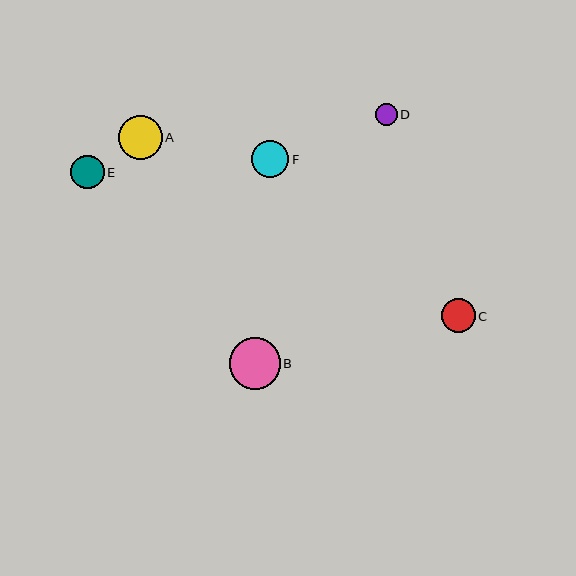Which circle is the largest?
Circle B is the largest with a size of approximately 51 pixels.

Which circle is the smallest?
Circle D is the smallest with a size of approximately 22 pixels.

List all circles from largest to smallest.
From largest to smallest: B, A, F, C, E, D.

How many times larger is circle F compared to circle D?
Circle F is approximately 1.7 times the size of circle D.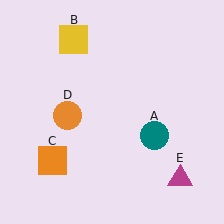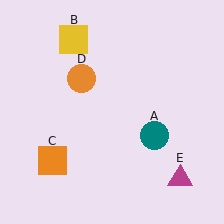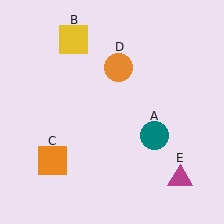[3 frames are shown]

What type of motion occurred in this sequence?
The orange circle (object D) rotated clockwise around the center of the scene.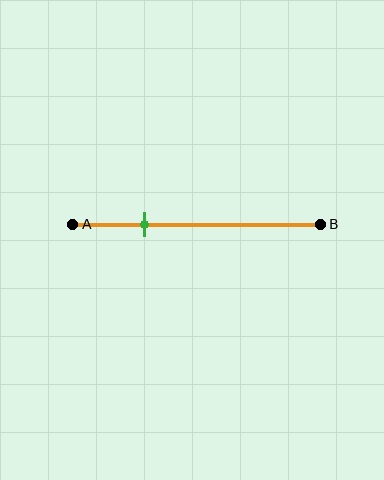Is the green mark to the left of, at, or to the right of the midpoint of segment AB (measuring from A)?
The green mark is to the left of the midpoint of segment AB.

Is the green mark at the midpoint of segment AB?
No, the mark is at about 30% from A, not at the 50% midpoint.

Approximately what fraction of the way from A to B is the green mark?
The green mark is approximately 30% of the way from A to B.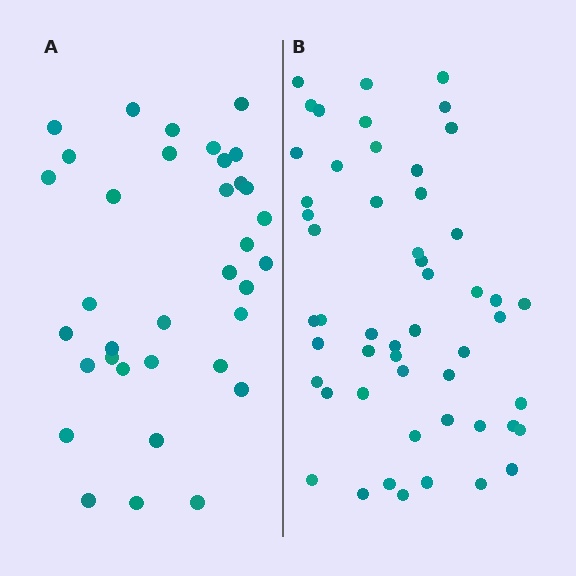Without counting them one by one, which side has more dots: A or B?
Region B (the right region) has more dots.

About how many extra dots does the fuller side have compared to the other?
Region B has approximately 15 more dots than region A.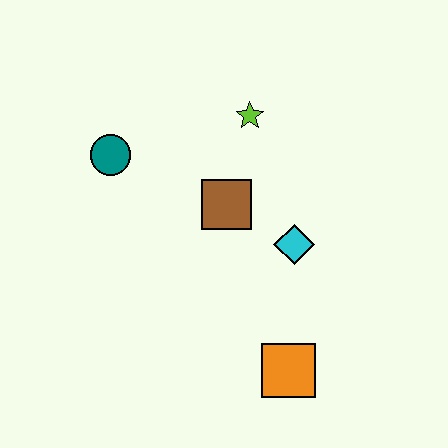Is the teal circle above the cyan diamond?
Yes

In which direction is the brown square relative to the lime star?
The brown square is below the lime star.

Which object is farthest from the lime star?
The orange square is farthest from the lime star.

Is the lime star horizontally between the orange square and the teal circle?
Yes